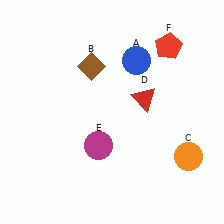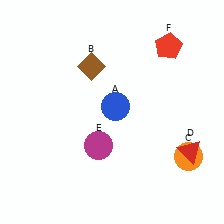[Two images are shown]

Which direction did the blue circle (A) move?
The blue circle (A) moved down.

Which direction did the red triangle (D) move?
The red triangle (D) moved down.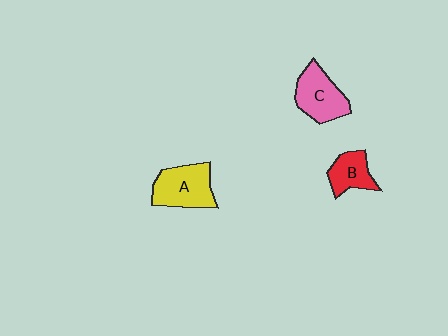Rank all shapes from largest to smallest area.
From largest to smallest: A (yellow), C (pink), B (red).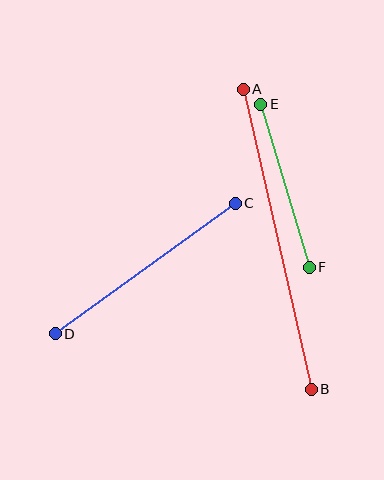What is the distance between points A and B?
The distance is approximately 308 pixels.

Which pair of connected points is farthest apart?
Points A and B are farthest apart.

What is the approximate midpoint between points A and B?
The midpoint is at approximately (277, 239) pixels.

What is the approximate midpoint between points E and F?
The midpoint is at approximately (285, 186) pixels.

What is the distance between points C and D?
The distance is approximately 222 pixels.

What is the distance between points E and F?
The distance is approximately 170 pixels.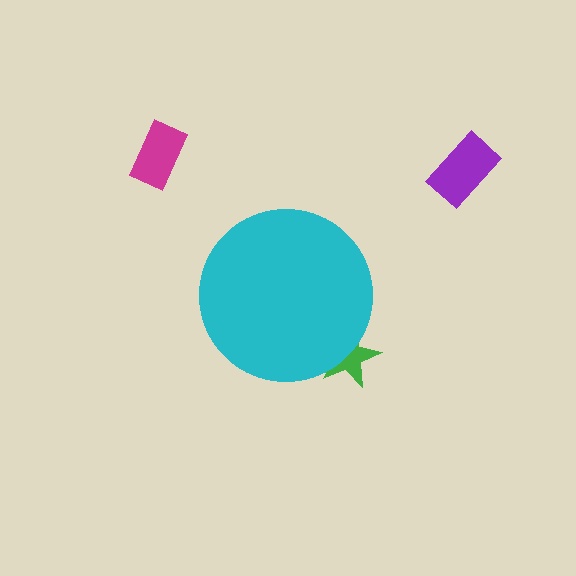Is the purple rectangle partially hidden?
No, the purple rectangle is fully visible.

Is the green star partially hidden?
Yes, the green star is partially hidden behind the cyan circle.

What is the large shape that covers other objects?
A cyan circle.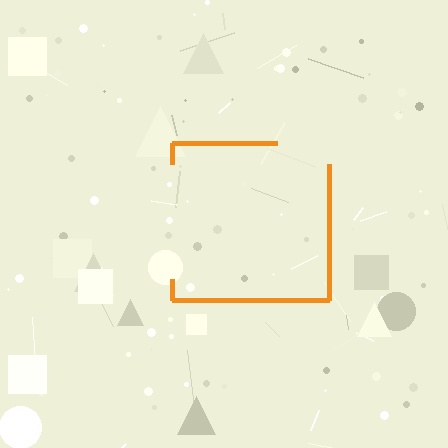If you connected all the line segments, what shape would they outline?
They would outline a square.